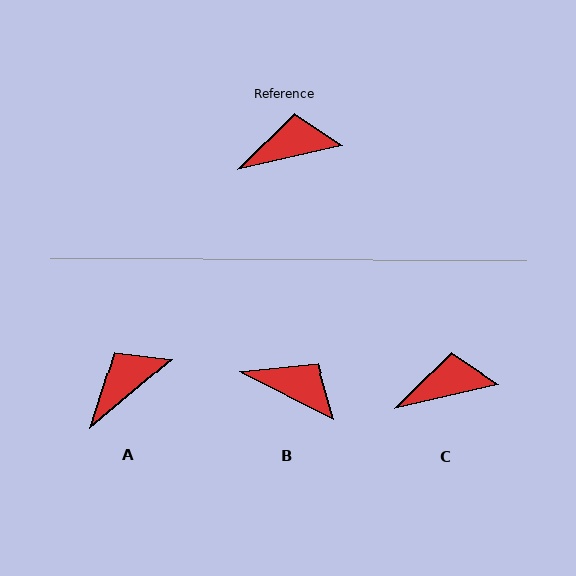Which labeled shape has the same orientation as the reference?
C.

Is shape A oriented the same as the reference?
No, it is off by about 27 degrees.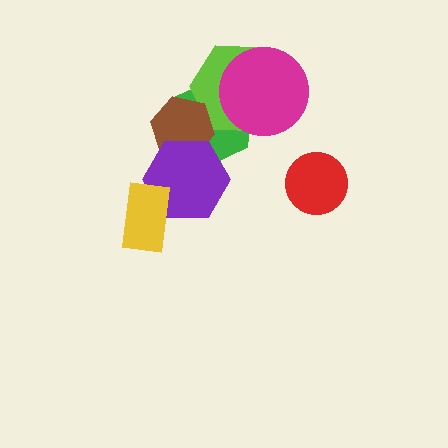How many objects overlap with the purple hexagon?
3 objects overlap with the purple hexagon.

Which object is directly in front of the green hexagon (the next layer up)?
The lime hexagon is directly in front of the green hexagon.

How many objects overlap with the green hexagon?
4 objects overlap with the green hexagon.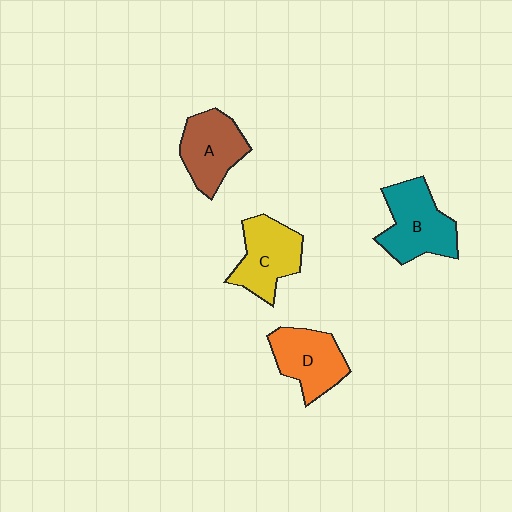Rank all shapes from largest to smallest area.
From largest to smallest: B (teal), C (yellow), A (brown), D (orange).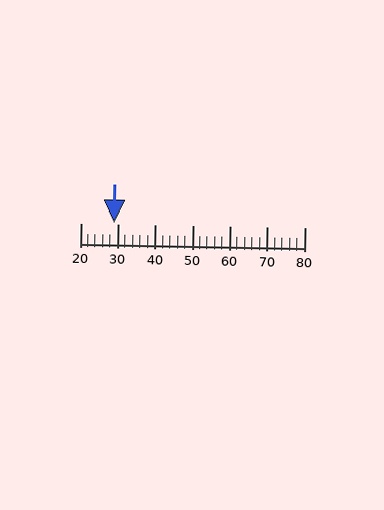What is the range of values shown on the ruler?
The ruler shows values from 20 to 80.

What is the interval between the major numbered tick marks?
The major tick marks are spaced 10 units apart.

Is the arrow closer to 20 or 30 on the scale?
The arrow is closer to 30.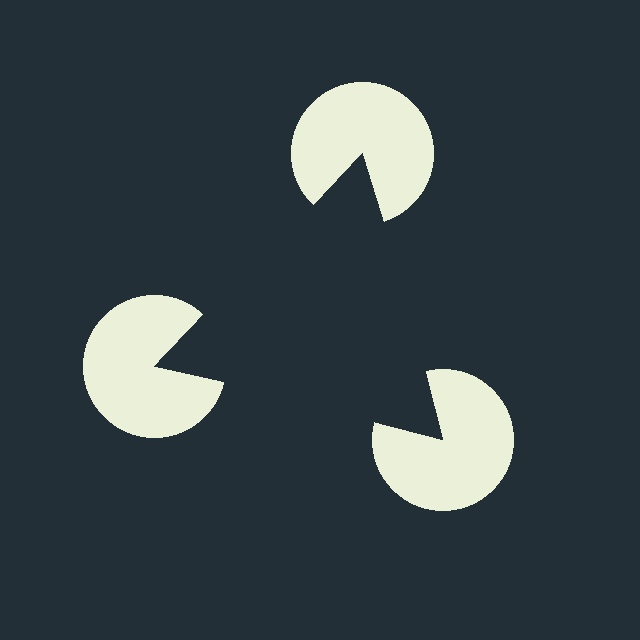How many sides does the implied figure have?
3 sides.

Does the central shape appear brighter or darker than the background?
It typically appears slightly darker than the background, even though no actual brightness change is drawn.